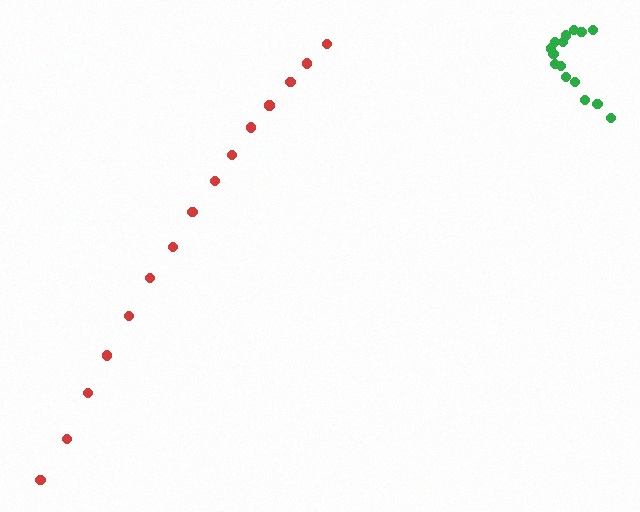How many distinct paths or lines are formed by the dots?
There are 2 distinct paths.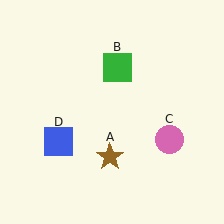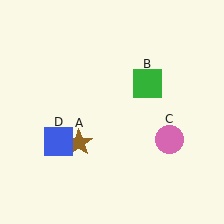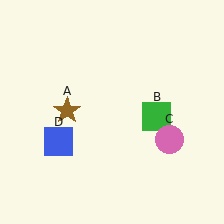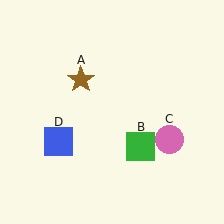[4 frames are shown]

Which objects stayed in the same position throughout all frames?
Pink circle (object C) and blue square (object D) remained stationary.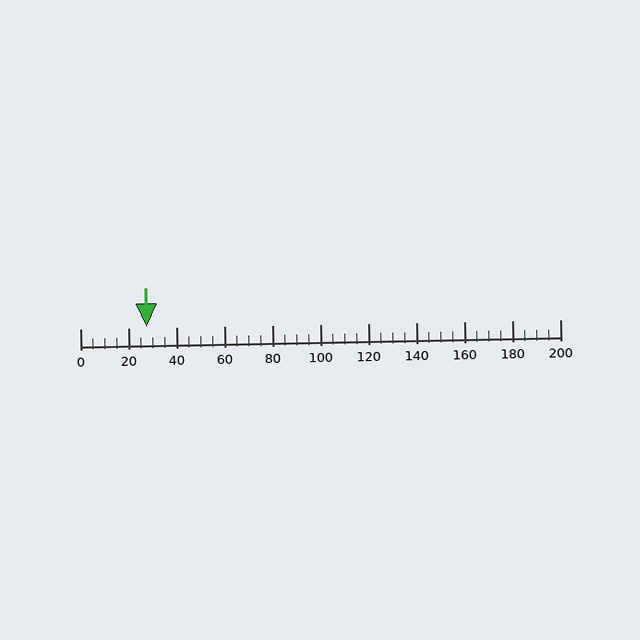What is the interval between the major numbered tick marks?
The major tick marks are spaced 20 units apart.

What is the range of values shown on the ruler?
The ruler shows values from 0 to 200.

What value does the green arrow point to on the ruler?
The green arrow points to approximately 28.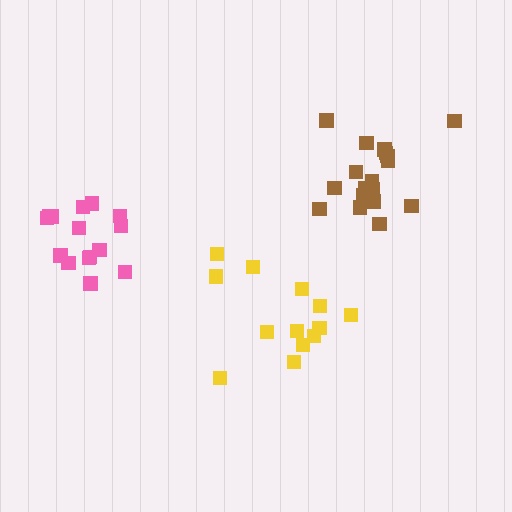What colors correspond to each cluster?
The clusters are colored: brown, pink, yellow.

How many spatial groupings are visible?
There are 3 spatial groupings.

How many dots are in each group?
Group 1: 19 dots, Group 2: 15 dots, Group 3: 14 dots (48 total).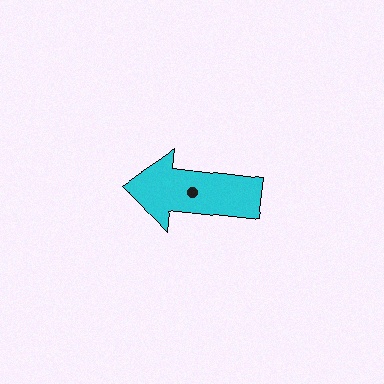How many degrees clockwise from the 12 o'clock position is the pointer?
Approximately 276 degrees.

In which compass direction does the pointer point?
West.